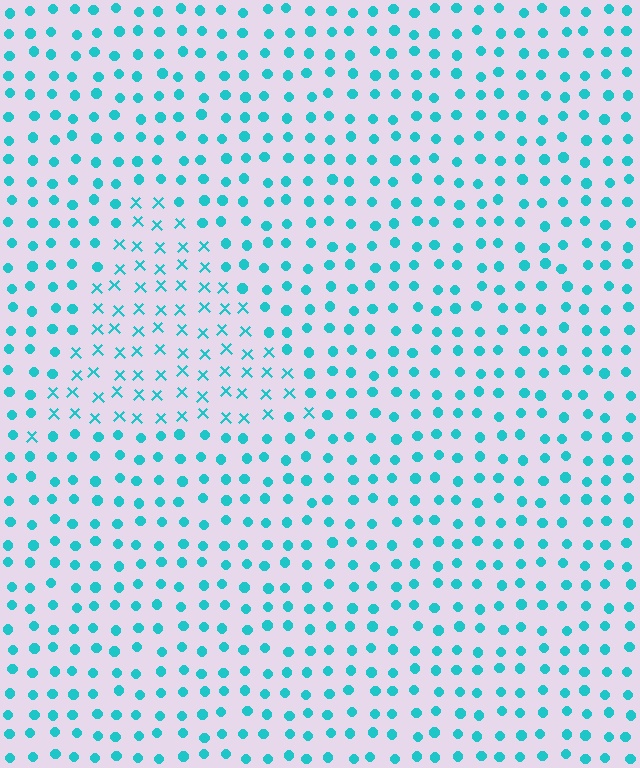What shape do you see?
I see a triangle.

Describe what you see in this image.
The image is filled with small cyan elements arranged in a uniform grid. A triangle-shaped region contains X marks, while the surrounding area contains circles. The boundary is defined purely by the change in element shape.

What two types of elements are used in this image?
The image uses X marks inside the triangle region and circles outside it.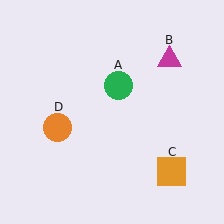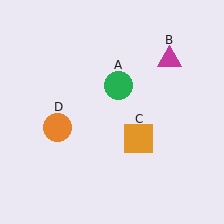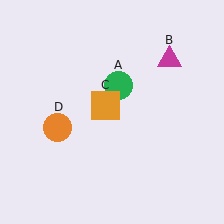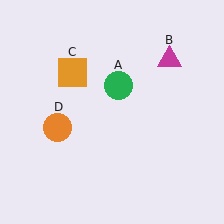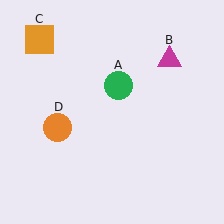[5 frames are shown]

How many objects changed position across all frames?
1 object changed position: orange square (object C).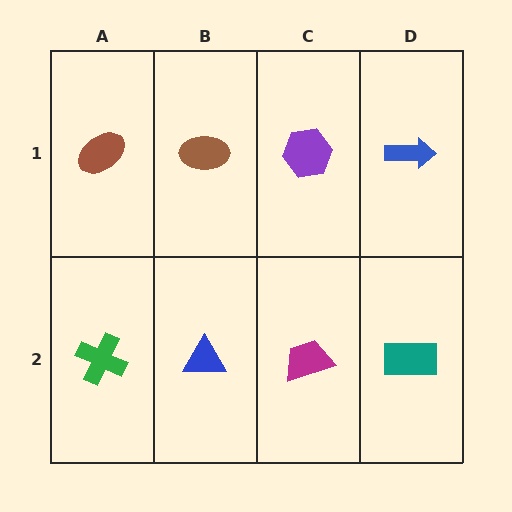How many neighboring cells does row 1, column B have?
3.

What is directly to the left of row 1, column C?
A brown ellipse.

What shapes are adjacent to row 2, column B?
A brown ellipse (row 1, column B), a green cross (row 2, column A), a magenta trapezoid (row 2, column C).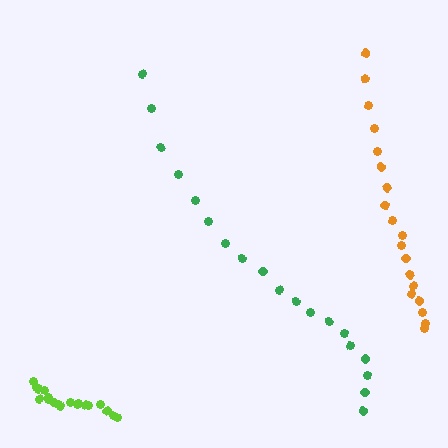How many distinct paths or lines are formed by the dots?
There are 3 distinct paths.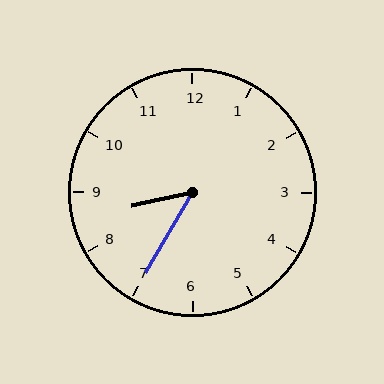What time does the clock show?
8:35.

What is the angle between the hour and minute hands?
Approximately 48 degrees.